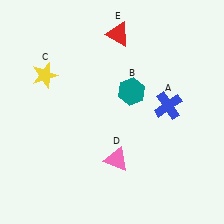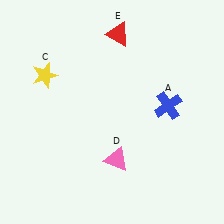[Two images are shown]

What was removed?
The teal hexagon (B) was removed in Image 2.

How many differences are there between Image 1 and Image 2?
There is 1 difference between the two images.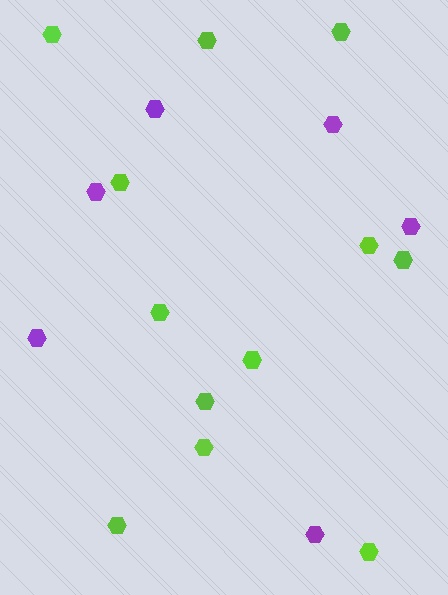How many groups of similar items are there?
There are 2 groups: one group of lime hexagons (12) and one group of purple hexagons (6).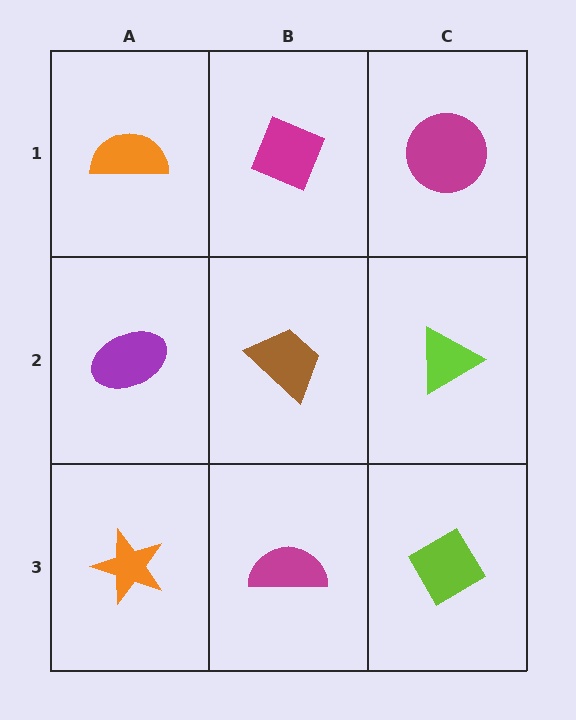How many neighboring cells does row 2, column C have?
3.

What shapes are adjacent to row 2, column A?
An orange semicircle (row 1, column A), an orange star (row 3, column A), a brown trapezoid (row 2, column B).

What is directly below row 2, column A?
An orange star.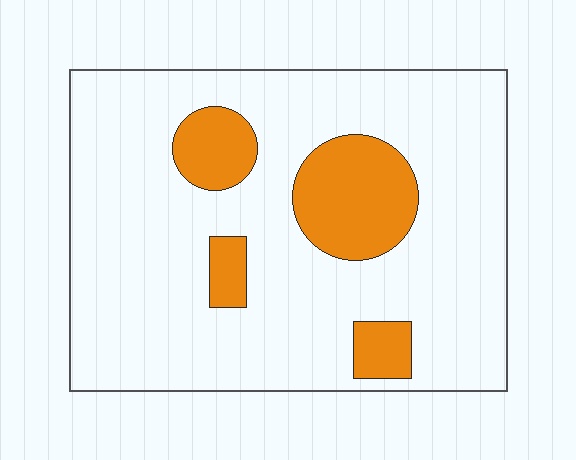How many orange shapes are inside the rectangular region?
4.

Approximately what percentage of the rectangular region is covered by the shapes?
Approximately 15%.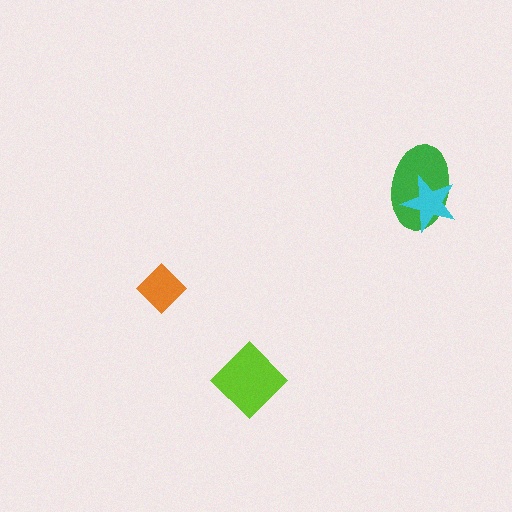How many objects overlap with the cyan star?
1 object overlaps with the cyan star.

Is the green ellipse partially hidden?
Yes, it is partially covered by another shape.